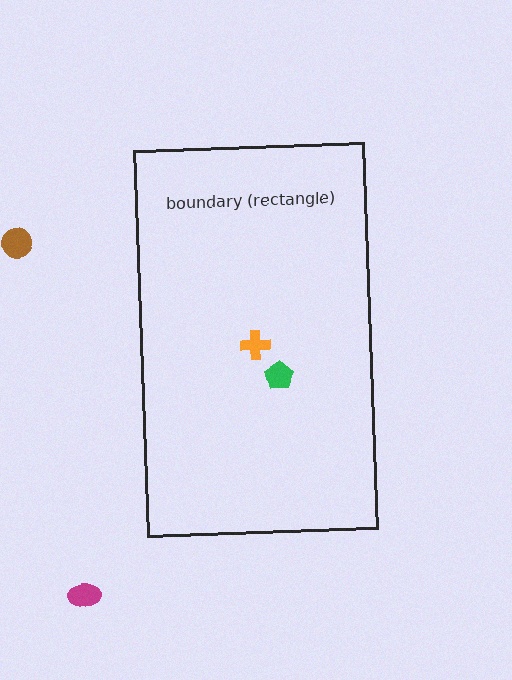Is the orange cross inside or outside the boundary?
Inside.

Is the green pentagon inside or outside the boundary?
Inside.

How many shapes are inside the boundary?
2 inside, 2 outside.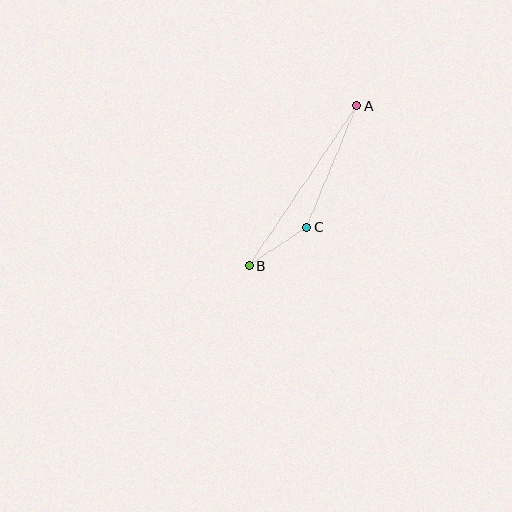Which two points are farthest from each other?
Points A and B are farthest from each other.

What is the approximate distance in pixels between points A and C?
The distance between A and C is approximately 132 pixels.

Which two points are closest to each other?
Points B and C are closest to each other.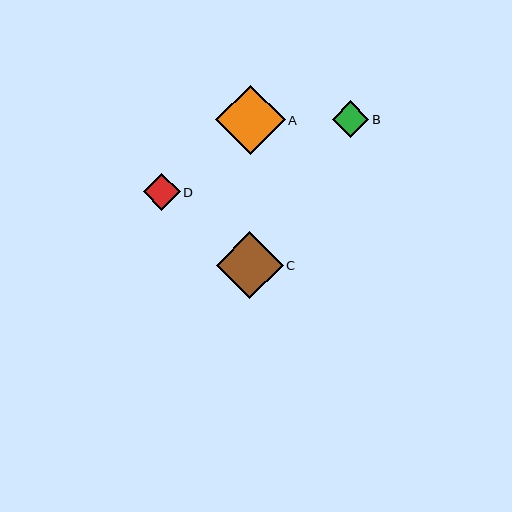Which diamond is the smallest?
Diamond D is the smallest with a size of approximately 37 pixels.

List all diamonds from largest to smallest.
From largest to smallest: A, C, B, D.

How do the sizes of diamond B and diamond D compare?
Diamond B and diamond D are approximately the same size.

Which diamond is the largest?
Diamond A is the largest with a size of approximately 69 pixels.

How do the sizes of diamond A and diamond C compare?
Diamond A and diamond C are approximately the same size.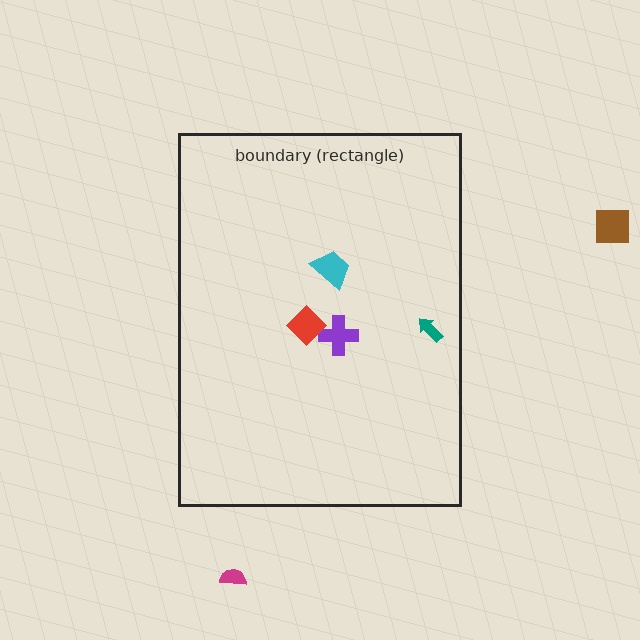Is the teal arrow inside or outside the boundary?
Inside.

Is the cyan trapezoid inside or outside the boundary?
Inside.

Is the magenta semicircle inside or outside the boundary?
Outside.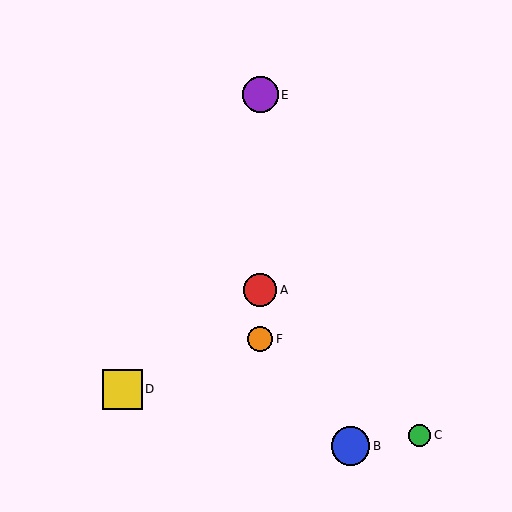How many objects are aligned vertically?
3 objects (A, E, F) are aligned vertically.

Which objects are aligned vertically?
Objects A, E, F are aligned vertically.